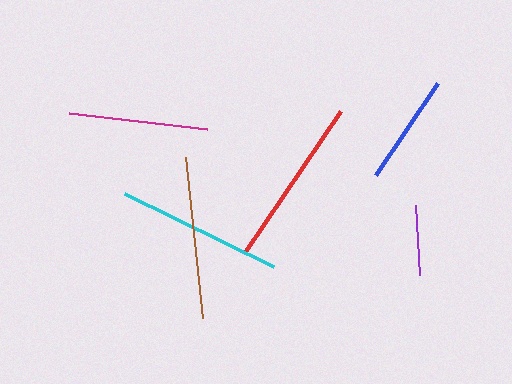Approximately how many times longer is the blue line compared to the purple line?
The blue line is approximately 1.6 times the length of the purple line.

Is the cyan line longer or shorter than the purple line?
The cyan line is longer than the purple line.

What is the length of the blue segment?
The blue segment is approximately 111 pixels long.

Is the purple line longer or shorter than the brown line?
The brown line is longer than the purple line.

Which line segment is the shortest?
The purple line is the shortest at approximately 70 pixels.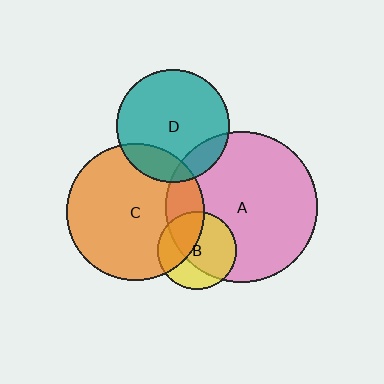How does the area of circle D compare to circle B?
Approximately 2.1 times.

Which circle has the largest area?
Circle A (pink).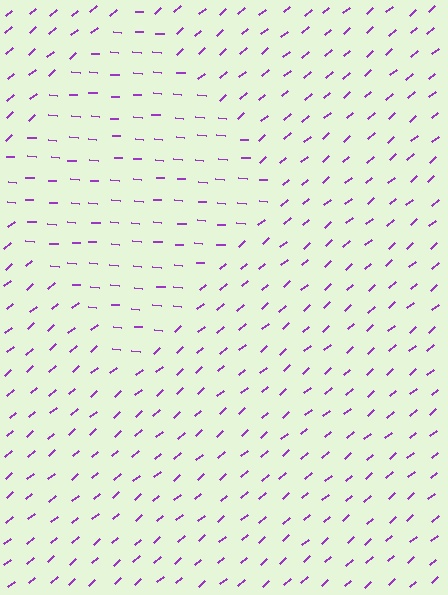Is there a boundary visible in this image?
Yes, there is a texture boundary formed by a change in line orientation.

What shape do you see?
I see a diamond.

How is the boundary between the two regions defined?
The boundary is defined purely by a change in line orientation (approximately 45 degrees difference). All lines are the same color and thickness.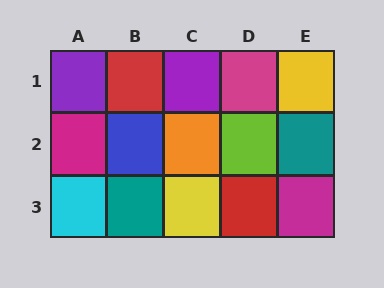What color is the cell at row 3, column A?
Cyan.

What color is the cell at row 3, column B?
Teal.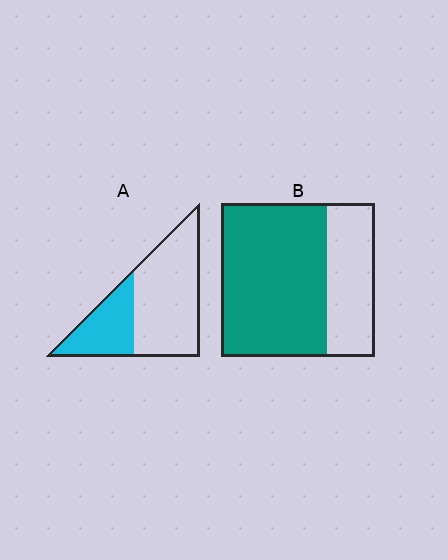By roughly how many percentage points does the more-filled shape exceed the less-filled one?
By roughly 35 percentage points (B over A).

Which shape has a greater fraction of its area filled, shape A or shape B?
Shape B.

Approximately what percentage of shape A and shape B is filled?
A is approximately 35% and B is approximately 70%.